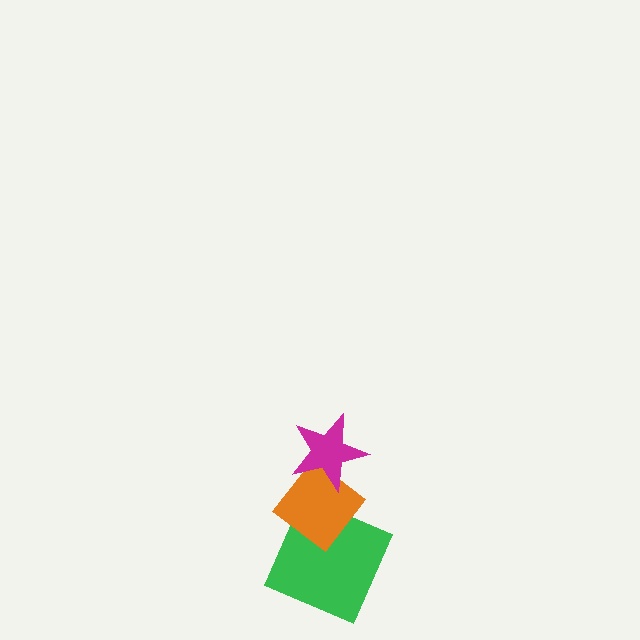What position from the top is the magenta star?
The magenta star is 1st from the top.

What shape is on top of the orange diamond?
The magenta star is on top of the orange diamond.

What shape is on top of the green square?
The orange diamond is on top of the green square.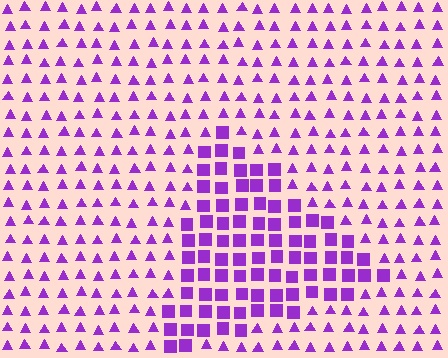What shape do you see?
I see a triangle.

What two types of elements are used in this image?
The image uses squares inside the triangle region and triangles outside it.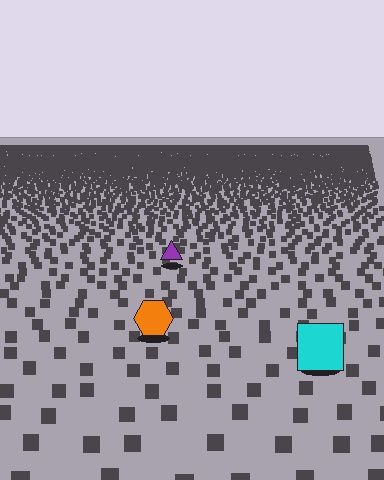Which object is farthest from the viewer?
The purple triangle is farthest from the viewer. It appears smaller and the ground texture around it is denser.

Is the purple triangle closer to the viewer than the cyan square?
No. The cyan square is closer — you can tell from the texture gradient: the ground texture is coarser near it.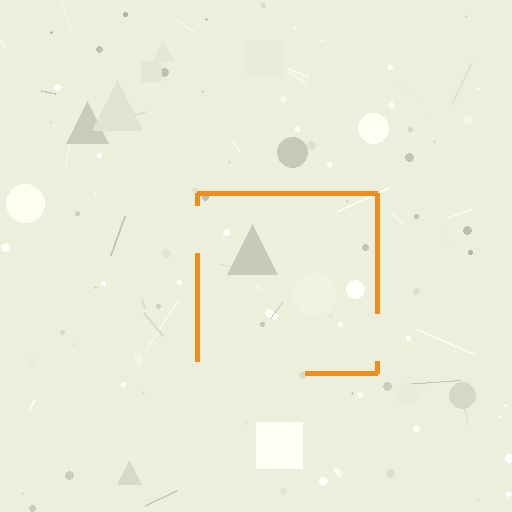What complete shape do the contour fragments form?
The contour fragments form a square.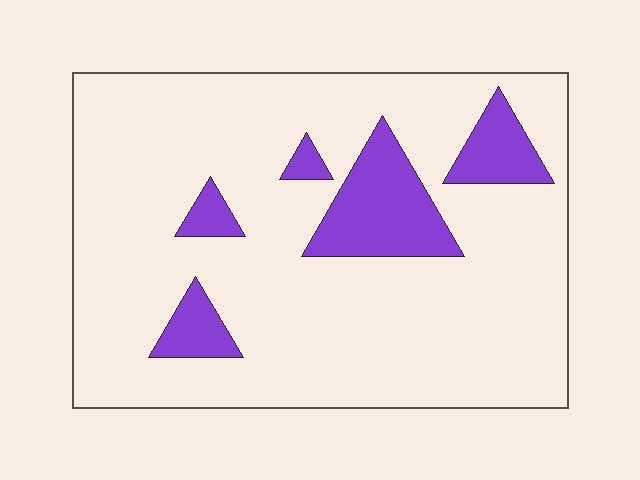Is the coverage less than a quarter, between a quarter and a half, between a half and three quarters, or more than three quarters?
Less than a quarter.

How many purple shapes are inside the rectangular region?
5.